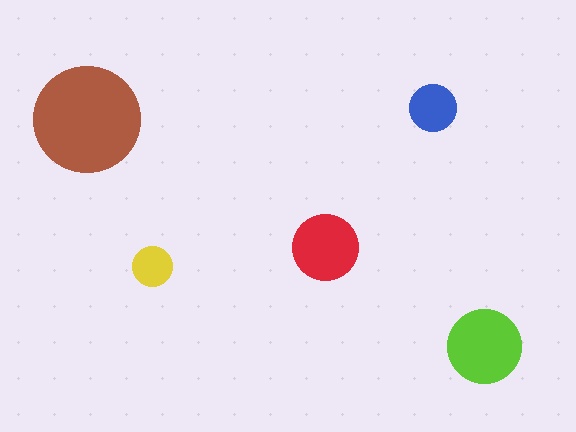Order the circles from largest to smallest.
the brown one, the lime one, the red one, the blue one, the yellow one.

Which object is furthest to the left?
The brown circle is leftmost.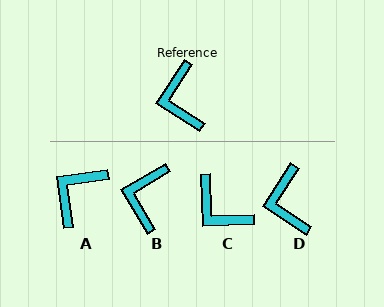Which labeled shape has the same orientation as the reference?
D.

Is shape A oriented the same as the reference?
No, it is off by about 49 degrees.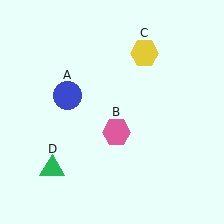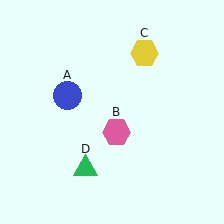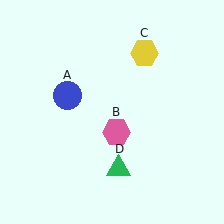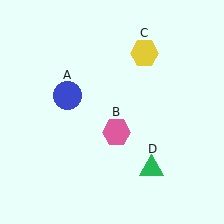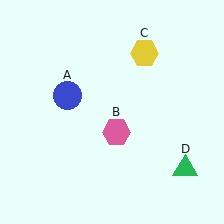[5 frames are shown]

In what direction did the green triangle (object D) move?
The green triangle (object D) moved right.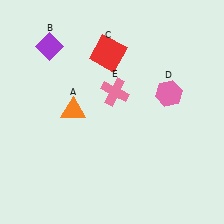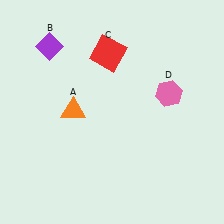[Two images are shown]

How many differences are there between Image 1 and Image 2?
There is 1 difference between the two images.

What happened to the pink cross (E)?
The pink cross (E) was removed in Image 2. It was in the top-right area of Image 1.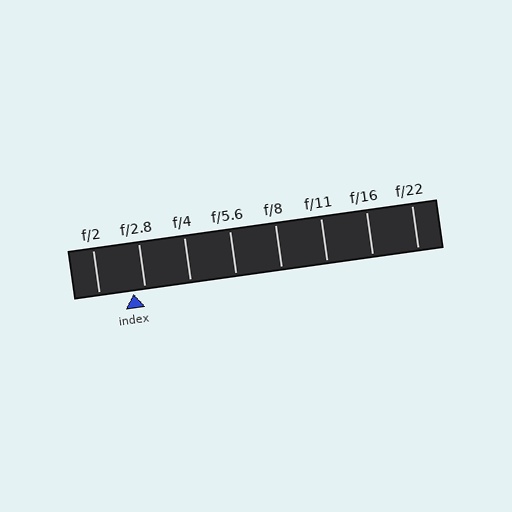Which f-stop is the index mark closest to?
The index mark is closest to f/2.8.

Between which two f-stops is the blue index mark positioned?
The index mark is between f/2 and f/2.8.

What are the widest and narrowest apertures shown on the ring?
The widest aperture shown is f/2 and the narrowest is f/22.